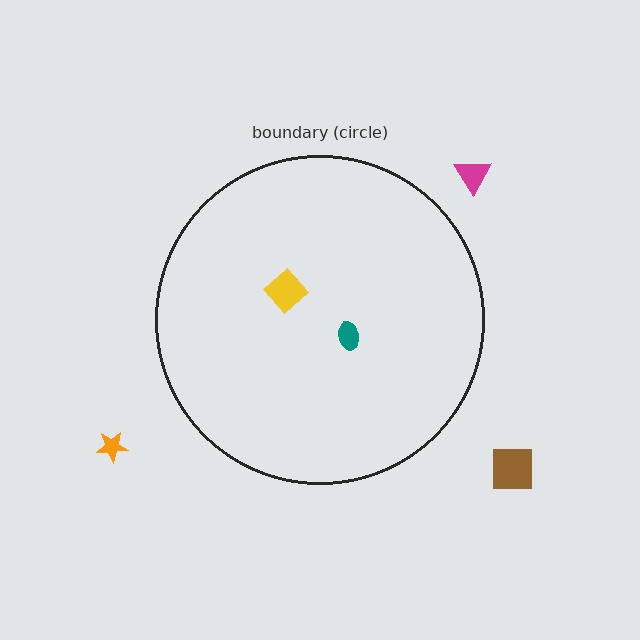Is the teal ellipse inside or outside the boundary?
Inside.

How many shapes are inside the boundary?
2 inside, 3 outside.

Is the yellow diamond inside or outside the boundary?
Inside.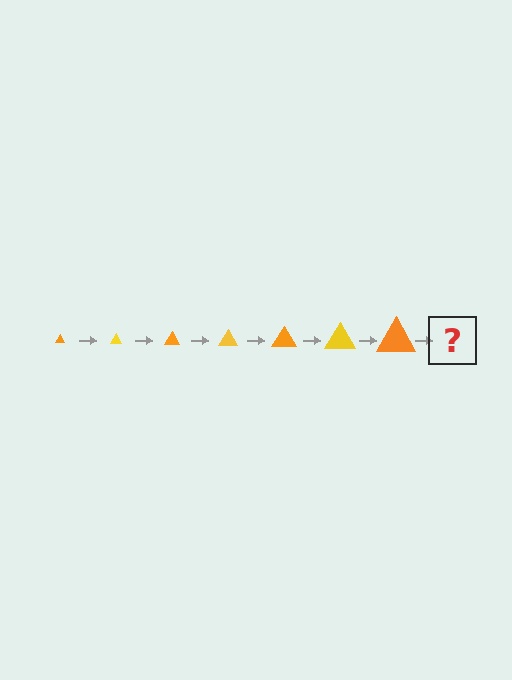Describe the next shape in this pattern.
It should be a yellow triangle, larger than the previous one.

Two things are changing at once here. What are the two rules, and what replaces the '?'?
The two rules are that the triangle grows larger each step and the color cycles through orange and yellow. The '?' should be a yellow triangle, larger than the previous one.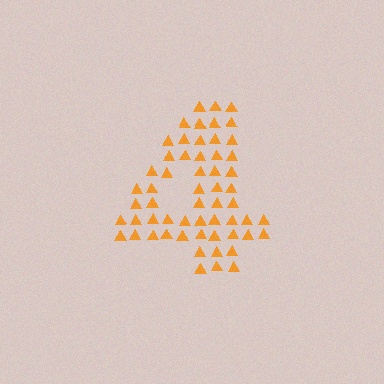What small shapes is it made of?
It is made of small triangles.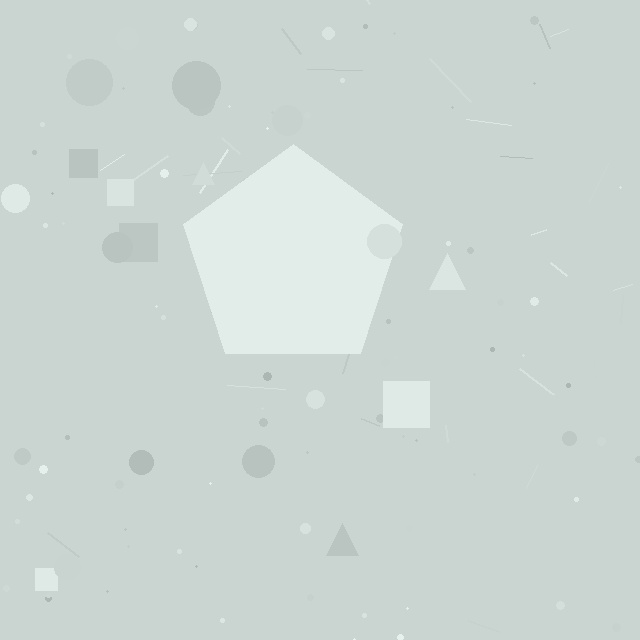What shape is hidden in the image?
A pentagon is hidden in the image.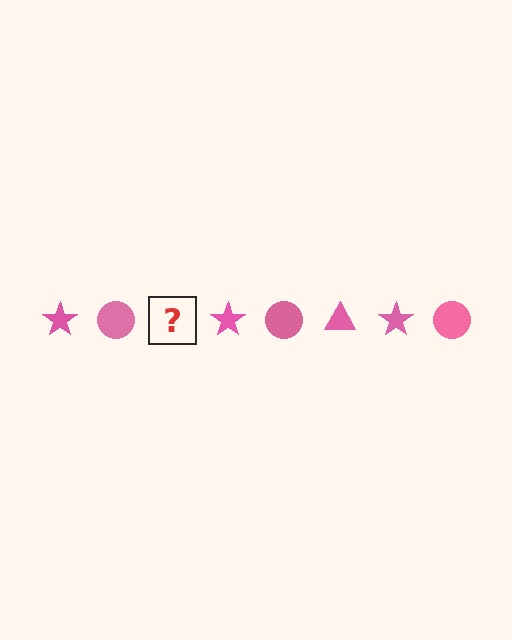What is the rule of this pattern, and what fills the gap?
The rule is that the pattern cycles through star, circle, triangle shapes in pink. The gap should be filled with a pink triangle.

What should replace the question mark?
The question mark should be replaced with a pink triangle.